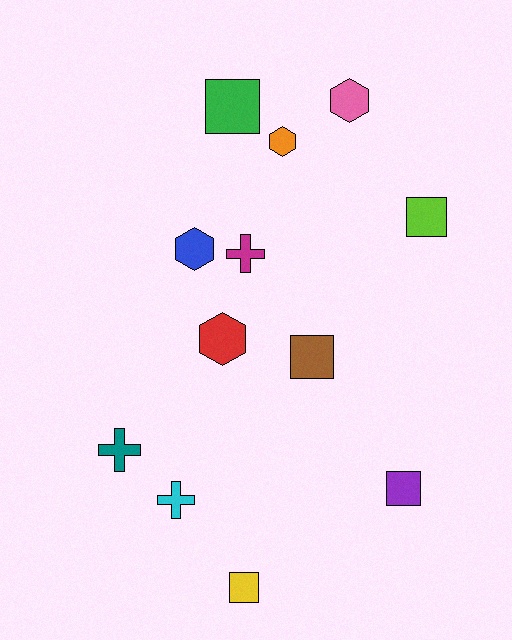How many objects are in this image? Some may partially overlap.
There are 12 objects.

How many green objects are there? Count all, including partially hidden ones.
There is 1 green object.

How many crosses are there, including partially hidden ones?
There are 3 crosses.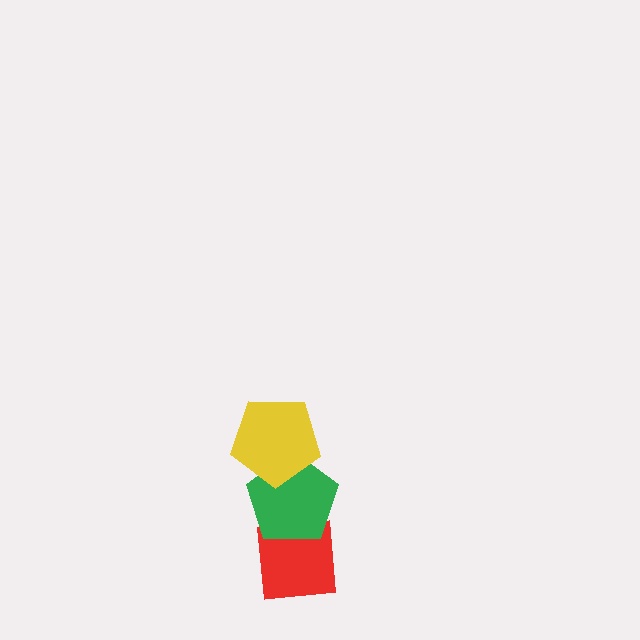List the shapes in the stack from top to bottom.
From top to bottom: the yellow pentagon, the green pentagon, the red square.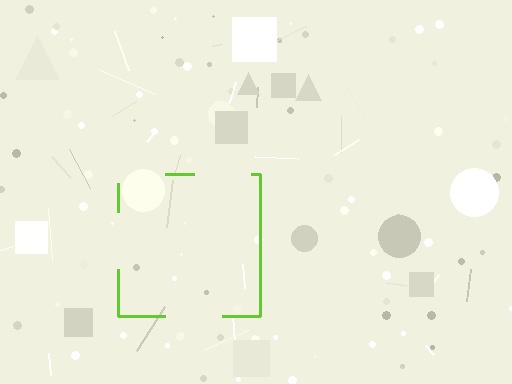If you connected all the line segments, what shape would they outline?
They would outline a square.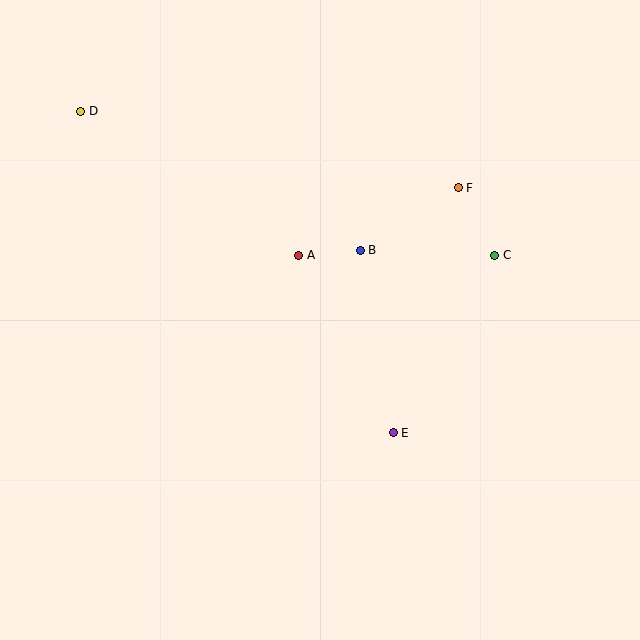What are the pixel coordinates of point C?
Point C is at (495, 255).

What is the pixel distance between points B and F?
The distance between B and F is 116 pixels.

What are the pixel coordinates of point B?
Point B is at (360, 250).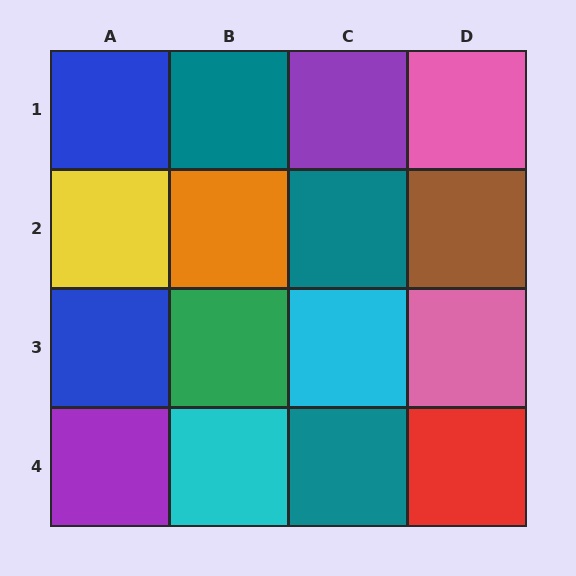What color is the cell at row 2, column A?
Yellow.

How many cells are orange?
1 cell is orange.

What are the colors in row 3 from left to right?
Blue, green, cyan, pink.